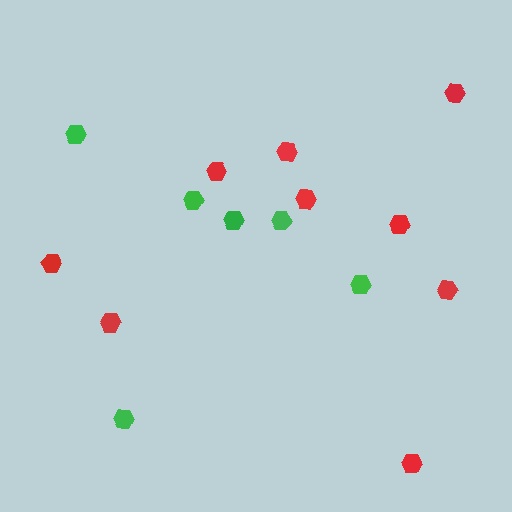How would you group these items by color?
There are 2 groups: one group of green hexagons (6) and one group of red hexagons (9).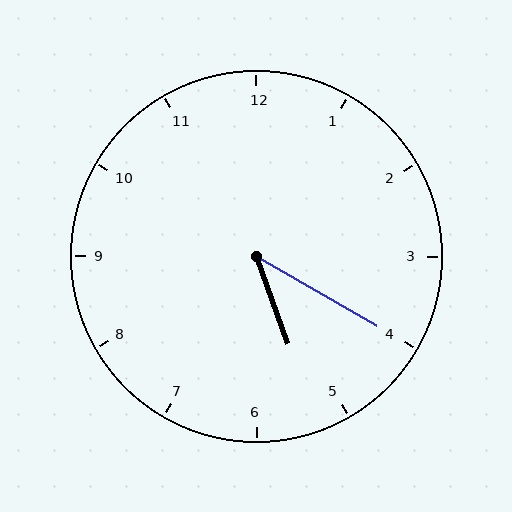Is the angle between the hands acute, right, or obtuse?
It is acute.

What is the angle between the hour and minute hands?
Approximately 40 degrees.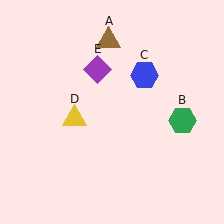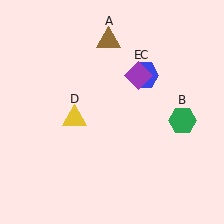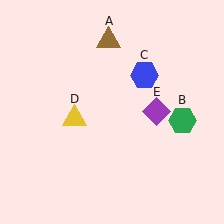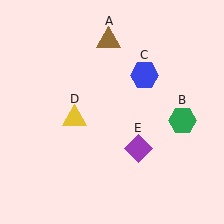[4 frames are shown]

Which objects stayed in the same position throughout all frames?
Brown triangle (object A) and green hexagon (object B) and blue hexagon (object C) and yellow triangle (object D) remained stationary.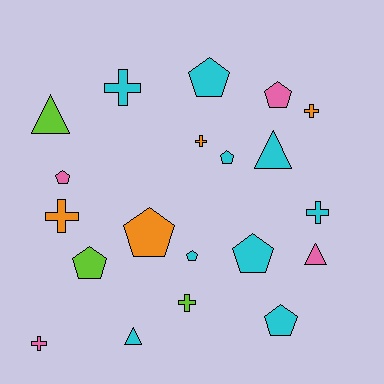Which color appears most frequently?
Cyan, with 9 objects.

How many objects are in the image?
There are 20 objects.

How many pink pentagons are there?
There are 2 pink pentagons.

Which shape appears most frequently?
Pentagon, with 9 objects.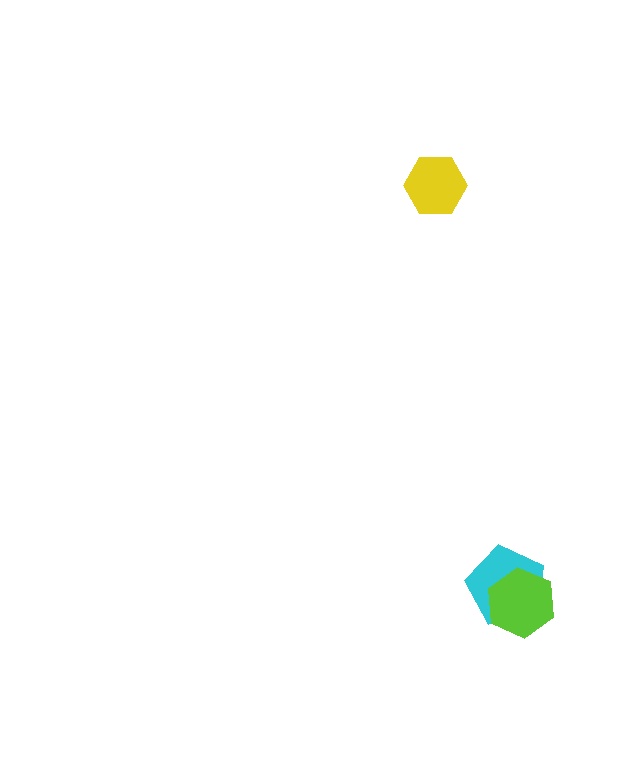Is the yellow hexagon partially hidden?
No, no other shape covers it.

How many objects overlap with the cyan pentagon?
1 object overlaps with the cyan pentagon.